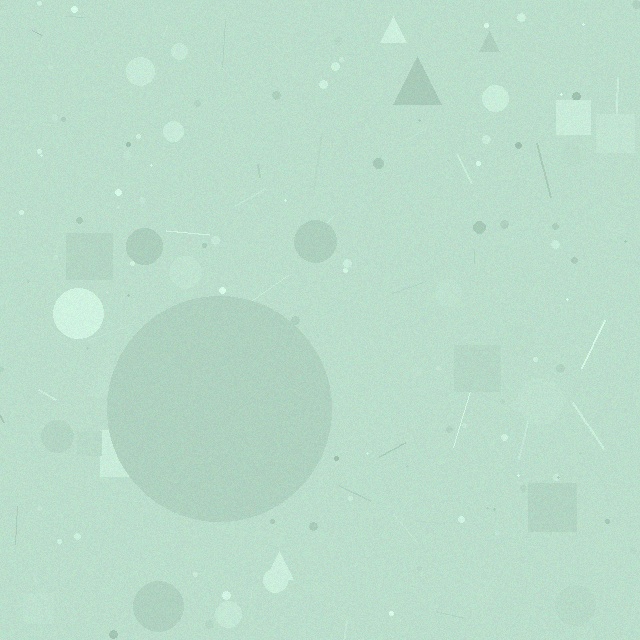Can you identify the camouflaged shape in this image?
The camouflaged shape is a circle.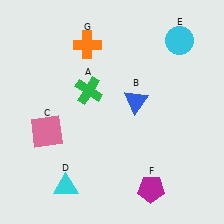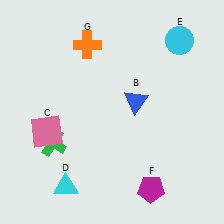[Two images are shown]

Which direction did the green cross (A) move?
The green cross (A) moved down.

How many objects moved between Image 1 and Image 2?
1 object moved between the two images.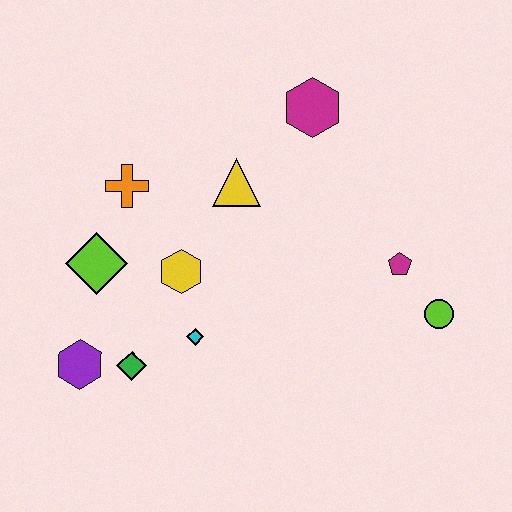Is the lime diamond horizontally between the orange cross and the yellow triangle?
No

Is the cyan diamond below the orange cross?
Yes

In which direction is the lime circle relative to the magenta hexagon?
The lime circle is below the magenta hexagon.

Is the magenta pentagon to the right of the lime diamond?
Yes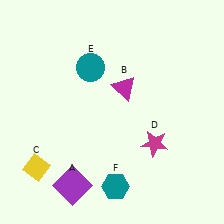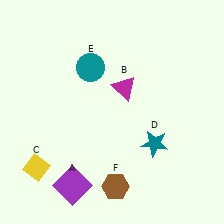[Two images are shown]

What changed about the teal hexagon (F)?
In Image 1, F is teal. In Image 2, it changed to brown.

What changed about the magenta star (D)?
In Image 1, D is magenta. In Image 2, it changed to teal.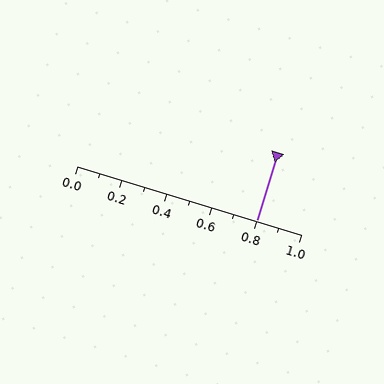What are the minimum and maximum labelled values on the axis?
The axis runs from 0.0 to 1.0.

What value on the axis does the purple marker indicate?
The marker indicates approximately 0.8.